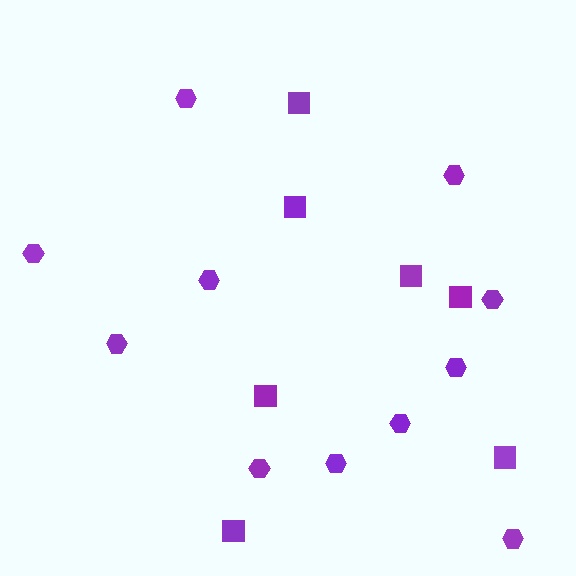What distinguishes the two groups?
There are 2 groups: one group of hexagons (11) and one group of squares (7).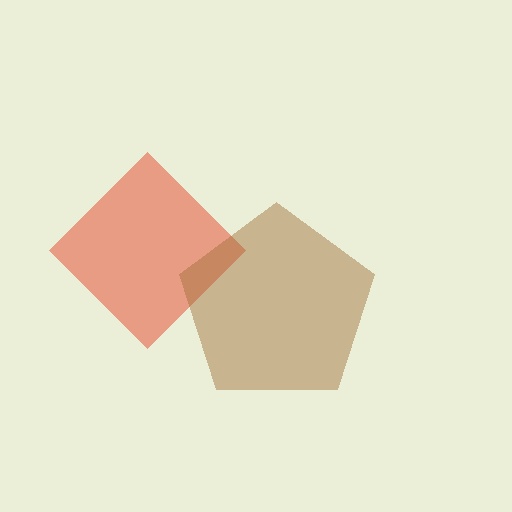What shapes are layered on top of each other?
The layered shapes are: a red diamond, a brown pentagon.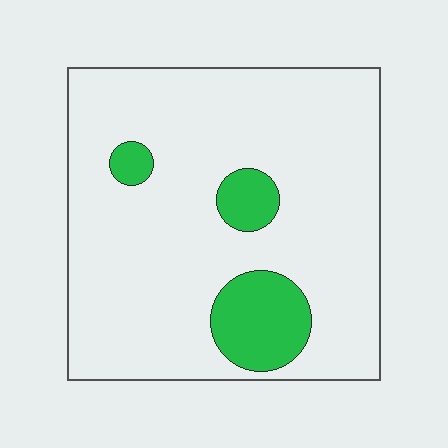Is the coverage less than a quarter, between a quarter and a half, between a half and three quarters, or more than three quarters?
Less than a quarter.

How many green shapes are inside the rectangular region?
3.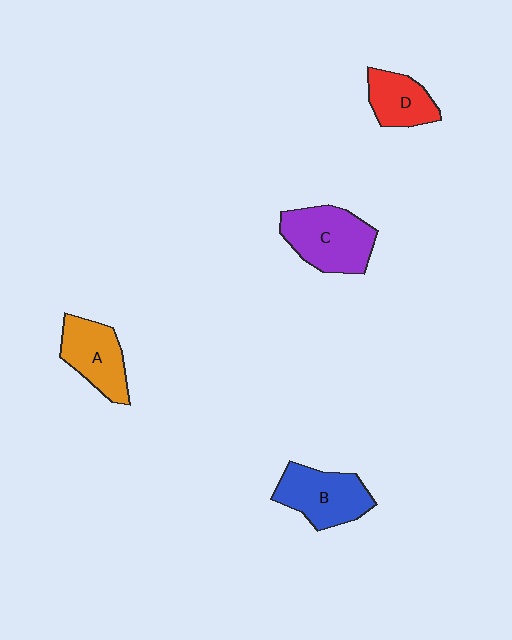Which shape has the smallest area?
Shape D (red).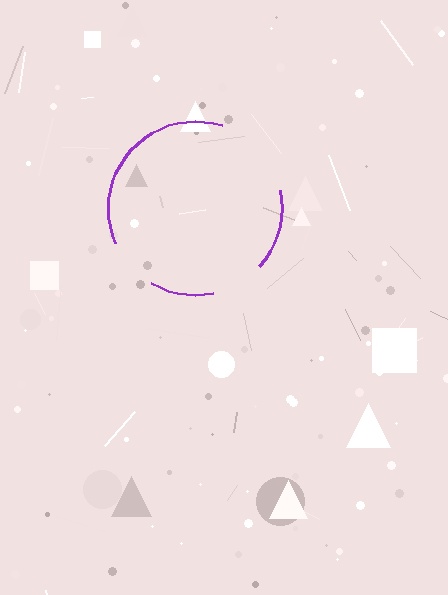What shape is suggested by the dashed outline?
The dashed outline suggests a circle.